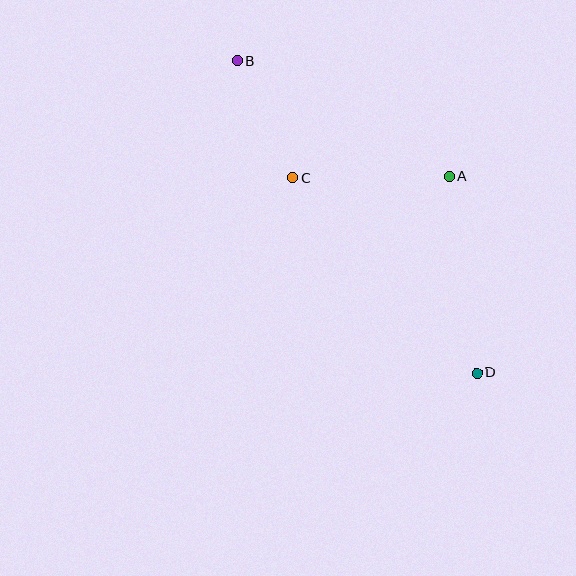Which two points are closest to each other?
Points B and C are closest to each other.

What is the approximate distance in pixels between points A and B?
The distance between A and B is approximately 242 pixels.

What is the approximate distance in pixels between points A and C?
The distance between A and C is approximately 156 pixels.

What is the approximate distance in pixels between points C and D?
The distance between C and D is approximately 268 pixels.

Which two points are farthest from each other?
Points B and D are farthest from each other.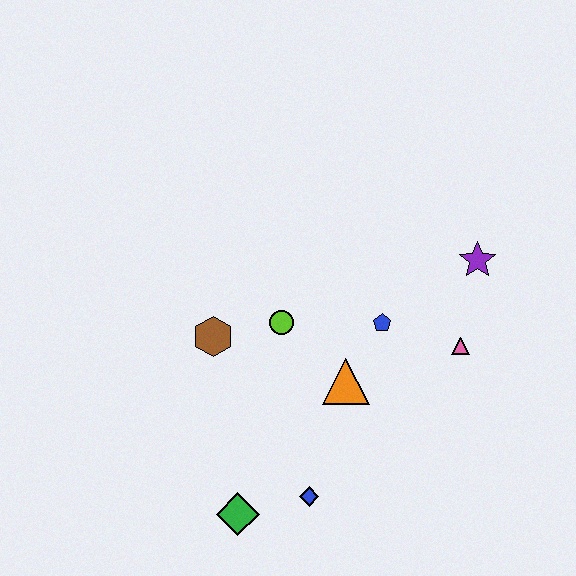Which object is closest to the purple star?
The pink triangle is closest to the purple star.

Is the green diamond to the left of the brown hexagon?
No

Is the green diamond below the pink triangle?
Yes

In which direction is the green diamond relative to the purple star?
The green diamond is below the purple star.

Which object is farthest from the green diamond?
The purple star is farthest from the green diamond.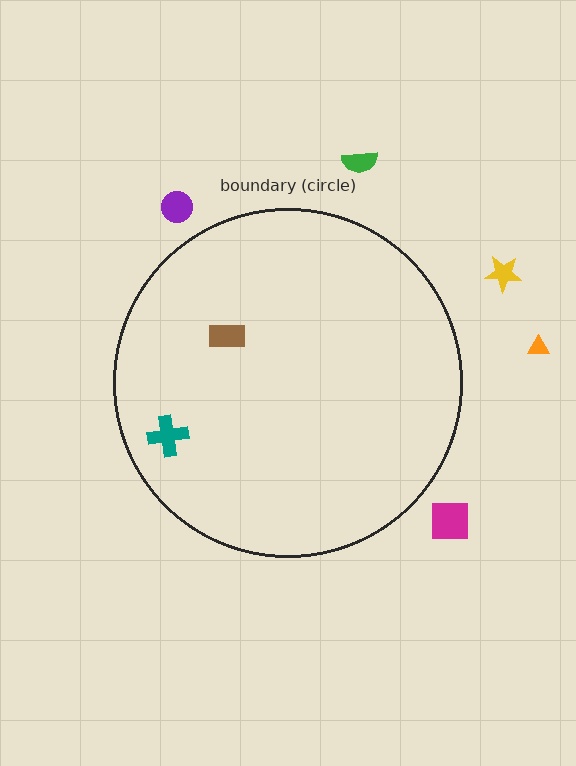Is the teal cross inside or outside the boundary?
Inside.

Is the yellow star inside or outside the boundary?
Outside.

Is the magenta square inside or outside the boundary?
Outside.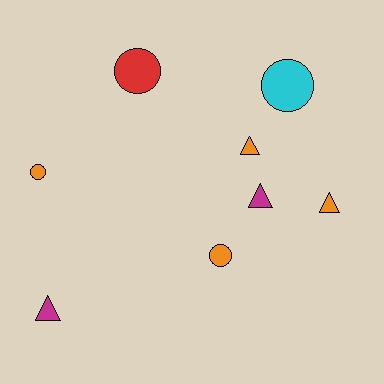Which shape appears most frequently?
Circle, with 4 objects.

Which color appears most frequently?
Orange, with 4 objects.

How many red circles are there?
There is 1 red circle.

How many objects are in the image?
There are 8 objects.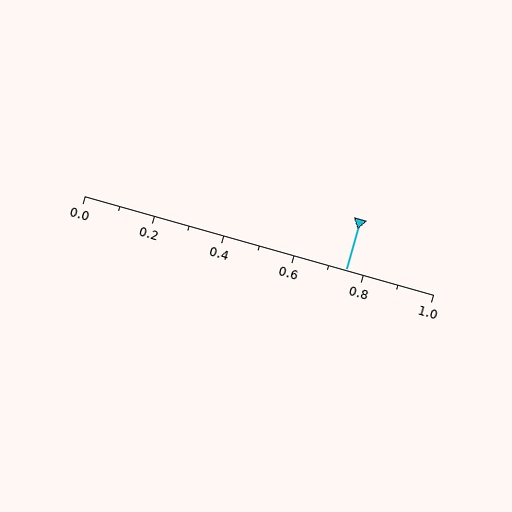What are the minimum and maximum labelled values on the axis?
The axis runs from 0.0 to 1.0.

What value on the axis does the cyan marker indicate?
The marker indicates approximately 0.75.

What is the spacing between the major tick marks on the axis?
The major ticks are spaced 0.2 apart.